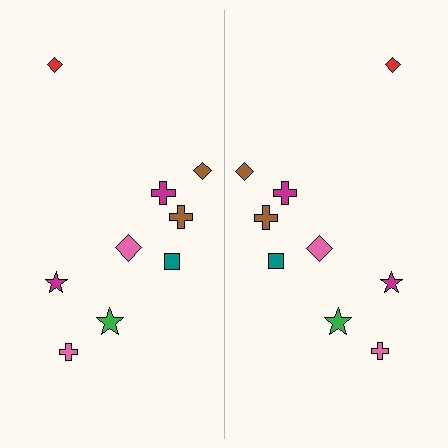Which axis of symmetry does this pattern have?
The pattern has a vertical axis of symmetry running through the center of the image.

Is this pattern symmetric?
Yes, this pattern has bilateral (reflection) symmetry.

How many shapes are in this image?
There are 18 shapes in this image.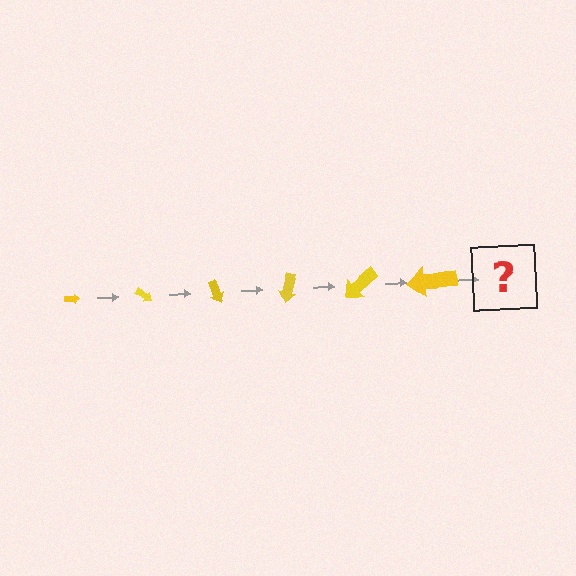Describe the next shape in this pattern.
It should be an arrow, larger than the previous one and rotated 210 degrees from the start.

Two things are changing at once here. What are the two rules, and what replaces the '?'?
The two rules are that the arrow grows larger each step and it rotates 35 degrees each step. The '?' should be an arrow, larger than the previous one and rotated 210 degrees from the start.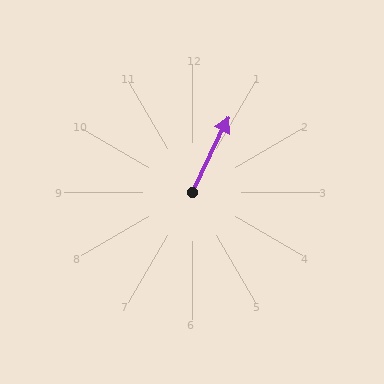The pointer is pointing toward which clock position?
Roughly 1 o'clock.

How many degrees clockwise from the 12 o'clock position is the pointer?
Approximately 26 degrees.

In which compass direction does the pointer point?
Northeast.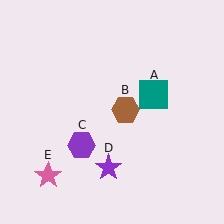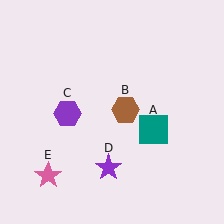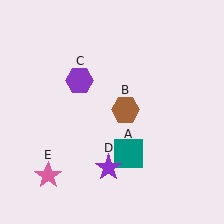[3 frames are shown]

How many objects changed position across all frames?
2 objects changed position: teal square (object A), purple hexagon (object C).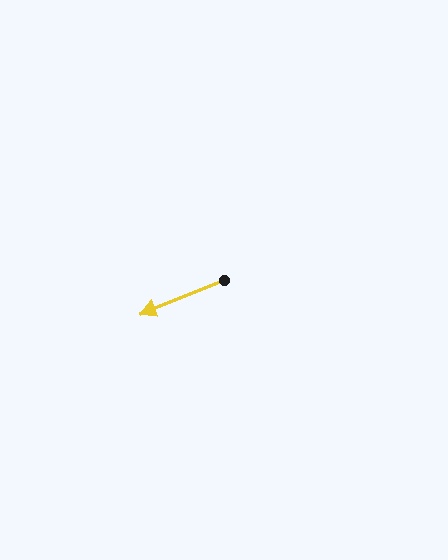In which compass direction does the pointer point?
West.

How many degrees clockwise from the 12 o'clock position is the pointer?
Approximately 248 degrees.